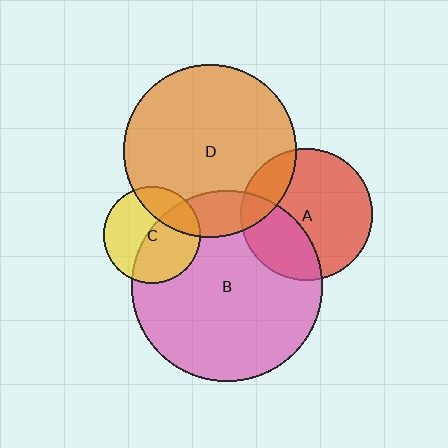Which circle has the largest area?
Circle B (pink).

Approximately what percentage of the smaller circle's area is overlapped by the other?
Approximately 35%.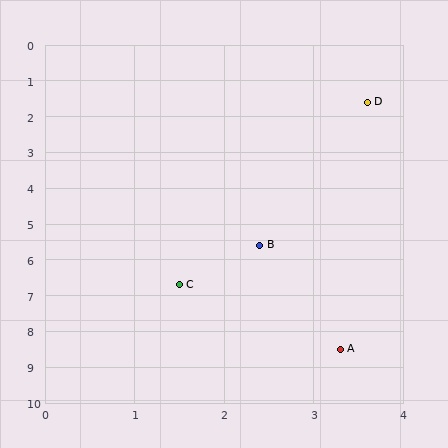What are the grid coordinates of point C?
Point C is at approximately (1.5, 6.7).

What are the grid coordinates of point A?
Point A is at approximately (3.3, 8.5).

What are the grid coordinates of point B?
Point B is at approximately (2.4, 5.6).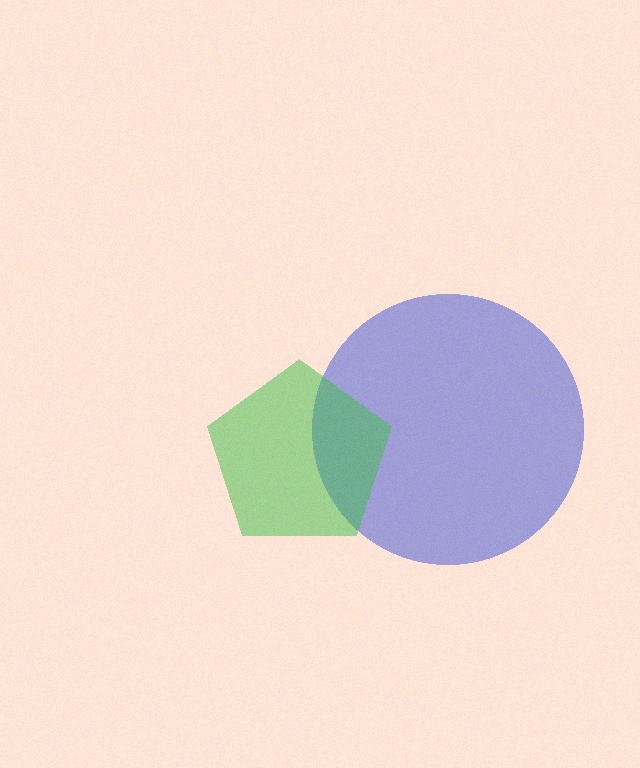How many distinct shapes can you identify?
There are 2 distinct shapes: a blue circle, a green pentagon.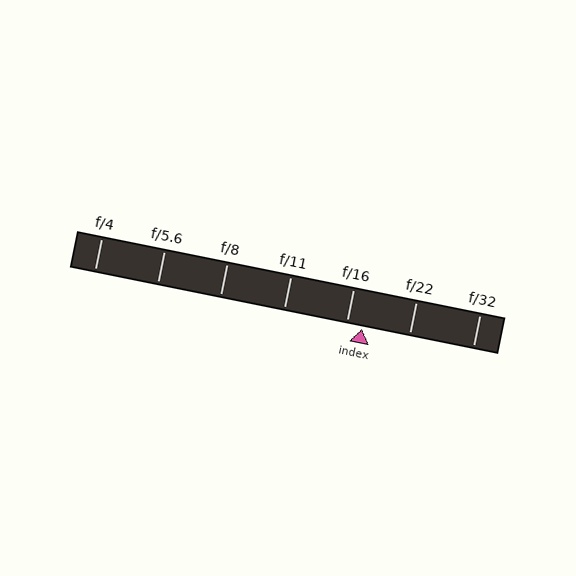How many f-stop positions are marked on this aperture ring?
There are 7 f-stop positions marked.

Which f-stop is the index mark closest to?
The index mark is closest to f/16.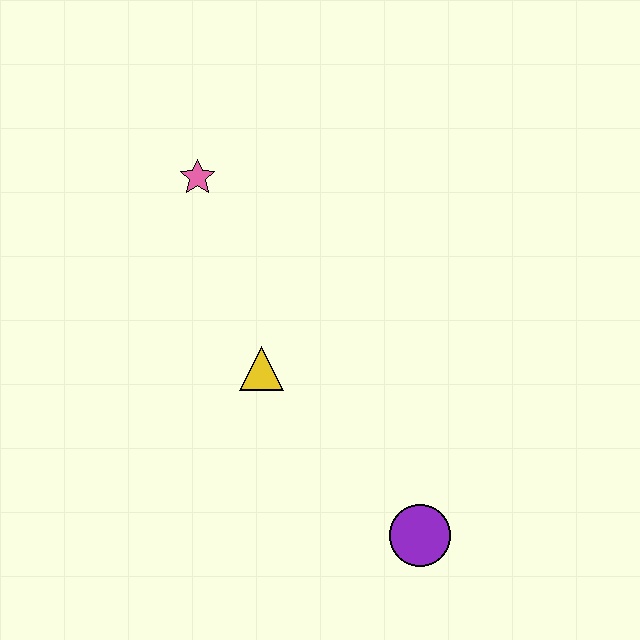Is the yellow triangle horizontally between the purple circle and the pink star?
Yes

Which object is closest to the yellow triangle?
The pink star is closest to the yellow triangle.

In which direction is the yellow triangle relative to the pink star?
The yellow triangle is below the pink star.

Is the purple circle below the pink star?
Yes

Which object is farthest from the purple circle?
The pink star is farthest from the purple circle.